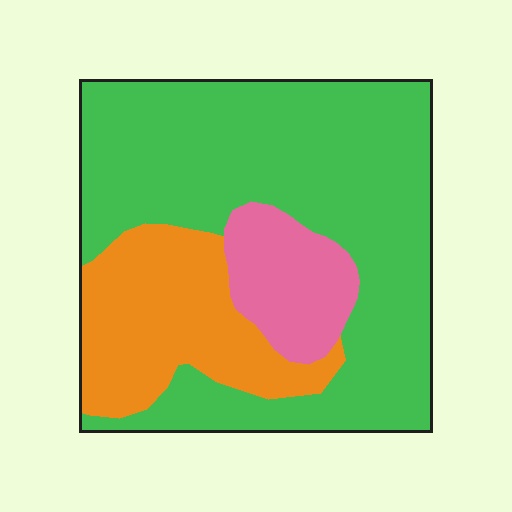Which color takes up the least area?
Pink, at roughly 10%.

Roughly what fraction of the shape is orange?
Orange covers roughly 25% of the shape.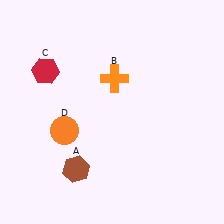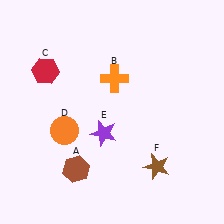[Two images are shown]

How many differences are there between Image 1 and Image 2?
There are 2 differences between the two images.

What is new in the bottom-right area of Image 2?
A brown star (F) was added in the bottom-right area of Image 2.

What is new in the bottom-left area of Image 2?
A purple star (E) was added in the bottom-left area of Image 2.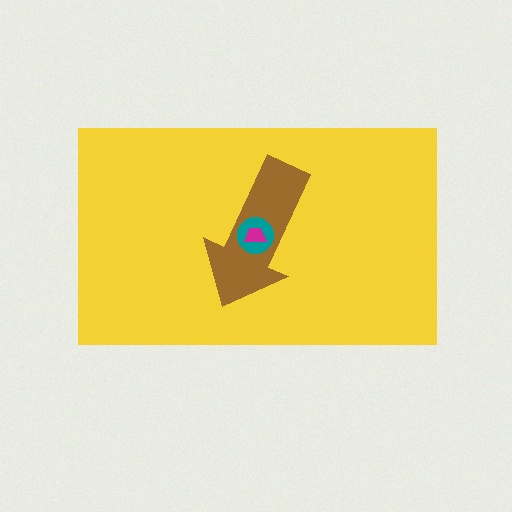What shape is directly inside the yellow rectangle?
The brown arrow.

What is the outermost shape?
The yellow rectangle.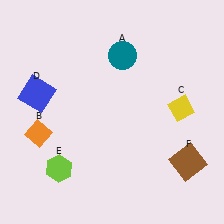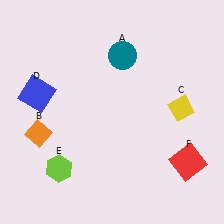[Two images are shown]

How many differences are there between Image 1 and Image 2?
There is 1 difference between the two images.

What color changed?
The square (F) changed from brown in Image 1 to red in Image 2.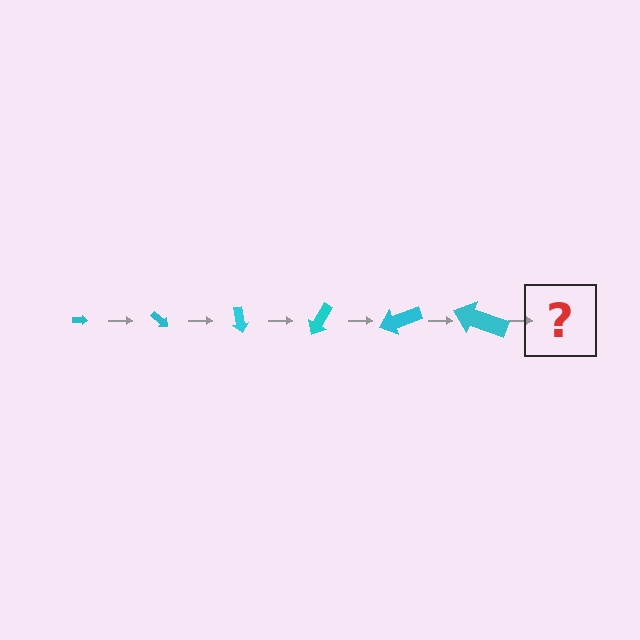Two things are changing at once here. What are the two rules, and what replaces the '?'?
The two rules are that the arrow grows larger each step and it rotates 40 degrees each step. The '?' should be an arrow, larger than the previous one and rotated 240 degrees from the start.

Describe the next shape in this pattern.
It should be an arrow, larger than the previous one and rotated 240 degrees from the start.